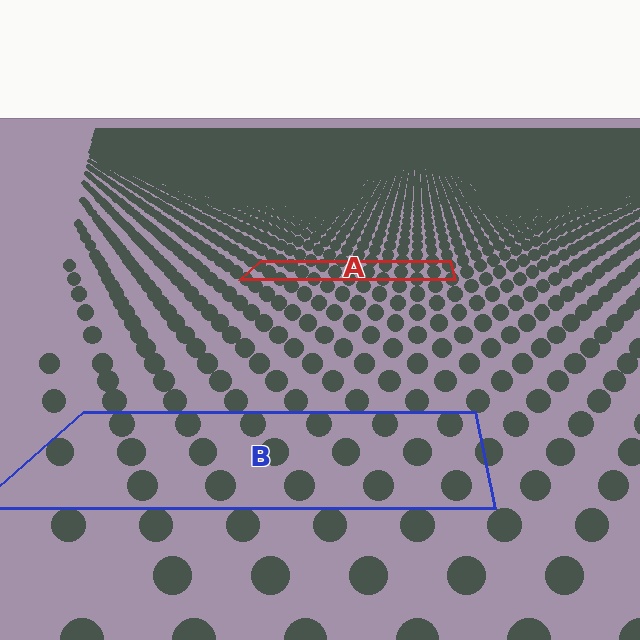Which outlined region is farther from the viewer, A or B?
Region A is farther from the viewer — the texture elements inside it appear smaller and more densely packed.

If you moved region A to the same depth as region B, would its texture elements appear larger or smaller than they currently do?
They would appear larger. At a closer depth, the same texture elements are projected at a bigger on-screen size.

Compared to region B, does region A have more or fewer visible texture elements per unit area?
Region A has more texture elements per unit area — they are packed more densely because it is farther away.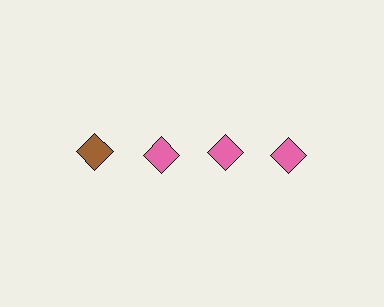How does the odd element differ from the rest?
It has a different color: brown instead of pink.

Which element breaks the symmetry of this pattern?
The brown diamond in the top row, leftmost column breaks the symmetry. All other shapes are pink diamonds.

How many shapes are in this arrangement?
There are 4 shapes arranged in a grid pattern.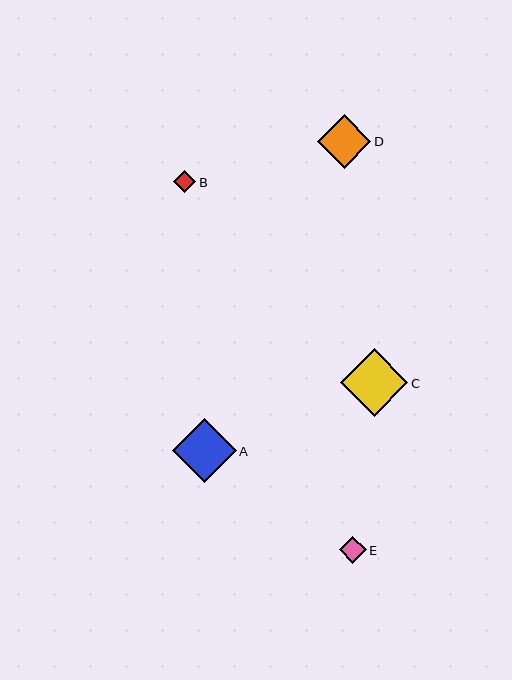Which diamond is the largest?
Diamond C is the largest with a size of approximately 67 pixels.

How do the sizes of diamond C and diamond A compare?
Diamond C and diamond A are approximately the same size.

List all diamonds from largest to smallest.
From largest to smallest: C, A, D, E, B.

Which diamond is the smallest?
Diamond B is the smallest with a size of approximately 22 pixels.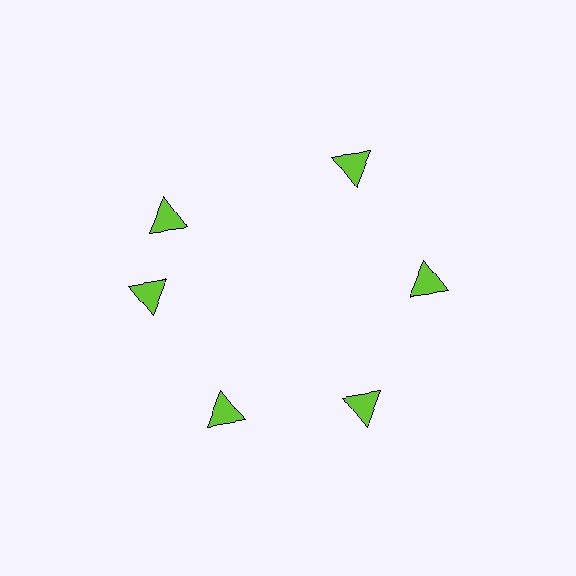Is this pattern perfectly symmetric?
No. The 6 lime triangles are arranged in a ring, but one element near the 11 o'clock position is rotated out of alignment along the ring, breaking the 6-fold rotational symmetry.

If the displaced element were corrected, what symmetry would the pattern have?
It would have 6-fold rotational symmetry — the pattern would map onto itself every 60 degrees.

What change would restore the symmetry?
The symmetry would be restored by rotating it back into even spacing with its neighbors so that all 6 triangles sit at equal angles and equal distance from the center.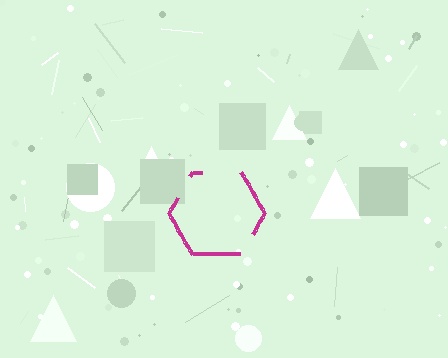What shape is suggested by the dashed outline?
The dashed outline suggests a hexagon.